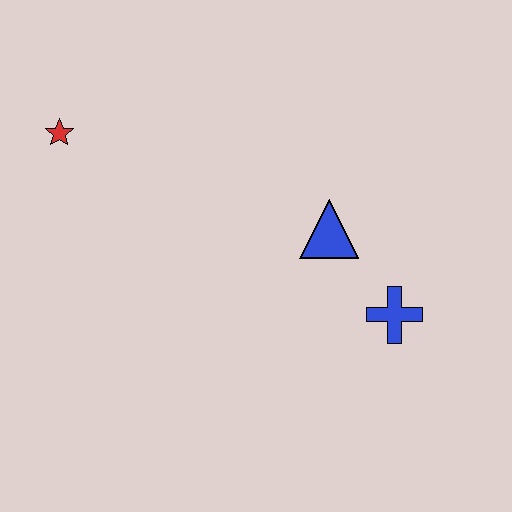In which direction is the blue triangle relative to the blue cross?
The blue triangle is above the blue cross.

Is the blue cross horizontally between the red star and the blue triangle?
No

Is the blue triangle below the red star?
Yes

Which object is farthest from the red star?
The blue cross is farthest from the red star.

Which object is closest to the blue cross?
The blue triangle is closest to the blue cross.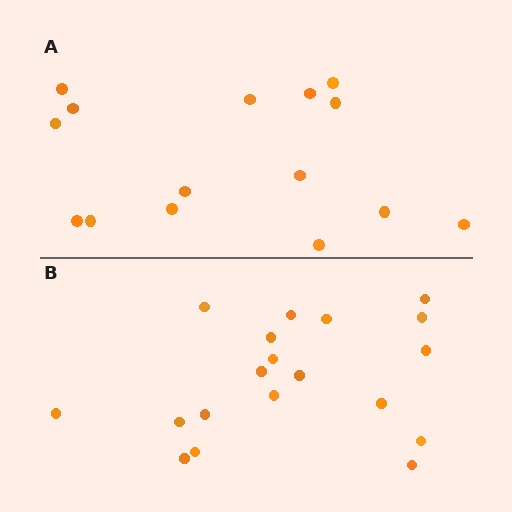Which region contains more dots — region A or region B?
Region B (the bottom region) has more dots.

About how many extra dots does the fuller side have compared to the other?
Region B has about 4 more dots than region A.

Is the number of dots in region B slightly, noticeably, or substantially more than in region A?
Region B has noticeably more, but not dramatically so. The ratio is roughly 1.3 to 1.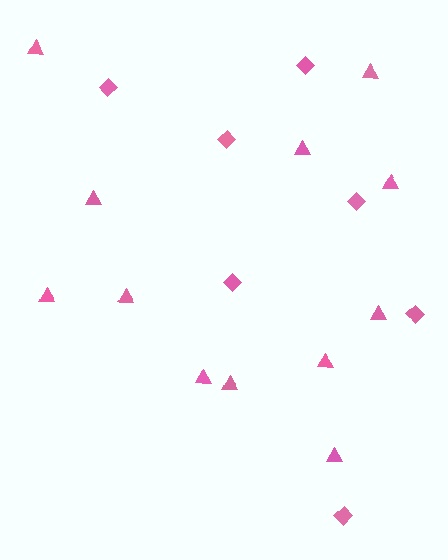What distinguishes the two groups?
There are 2 groups: one group of diamonds (7) and one group of triangles (12).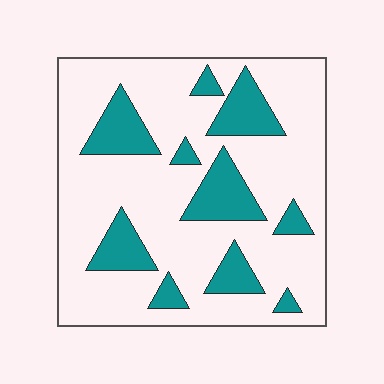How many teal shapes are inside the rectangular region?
10.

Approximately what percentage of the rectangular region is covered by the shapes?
Approximately 25%.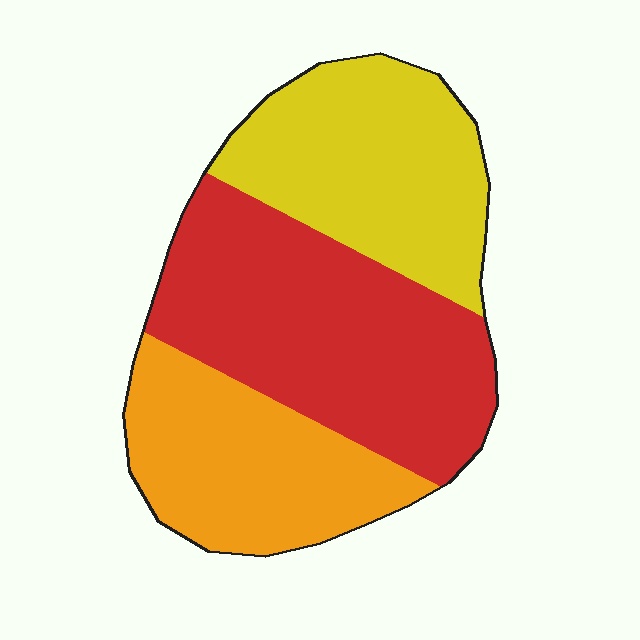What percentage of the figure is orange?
Orange takes up between a quarter and a half of the figure.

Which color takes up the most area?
Red, at roughly 40%.